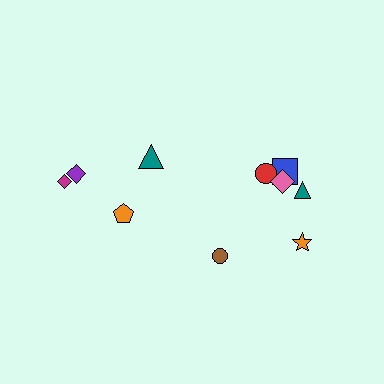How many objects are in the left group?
There are 4 objects.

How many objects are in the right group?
There are 6 objects.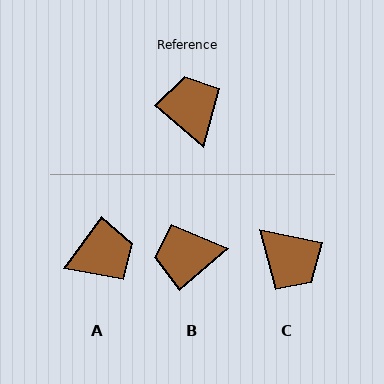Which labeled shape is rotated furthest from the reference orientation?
C, about 150 degrees away.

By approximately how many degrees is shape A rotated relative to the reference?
Approximately 86 degrees clockwise.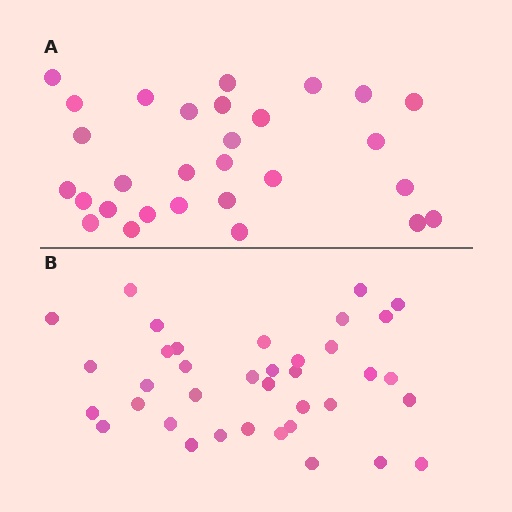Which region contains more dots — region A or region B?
Region B (the bottom region) has more dots.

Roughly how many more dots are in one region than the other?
Region B has roughly 8 or so more dots than region A.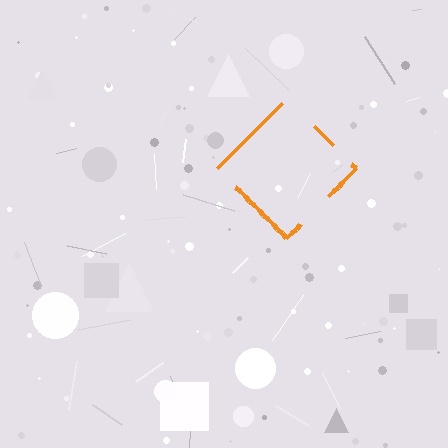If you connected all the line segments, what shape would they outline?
They would outline a diamond.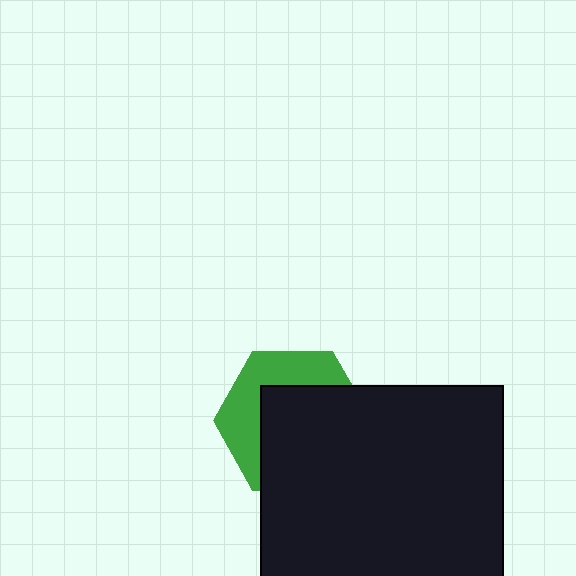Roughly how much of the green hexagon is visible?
A small part of it is visible (roughly 39%).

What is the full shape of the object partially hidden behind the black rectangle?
The partially hidden object is a green hexagon.